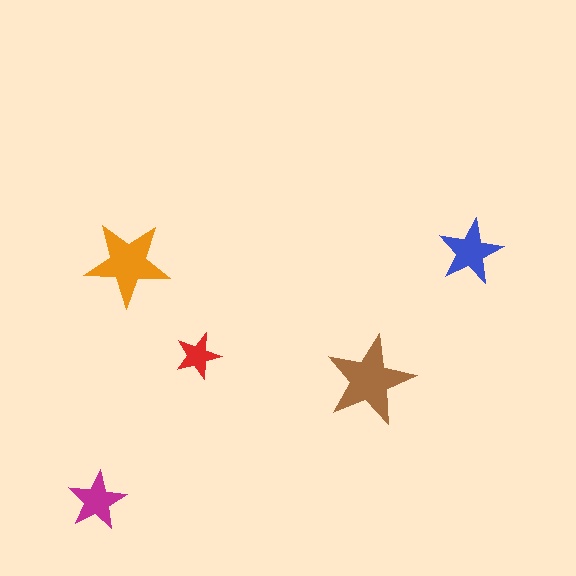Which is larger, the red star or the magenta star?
The magenta one.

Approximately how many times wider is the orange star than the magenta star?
About 1.5 times wider.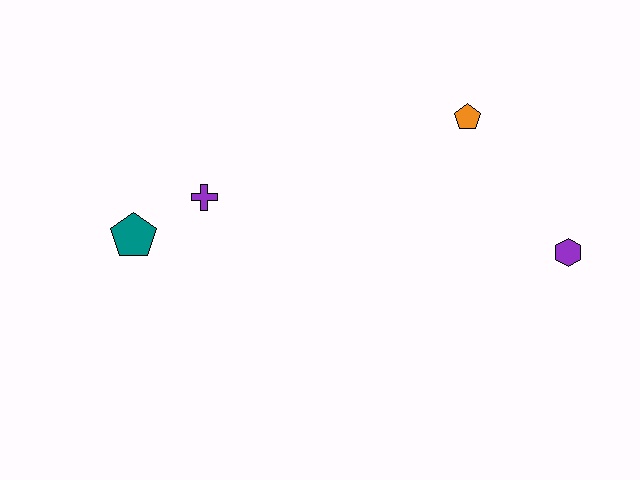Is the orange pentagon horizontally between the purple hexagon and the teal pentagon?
Yes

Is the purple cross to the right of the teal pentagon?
Yes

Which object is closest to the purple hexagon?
The orange pentagon is closest to the purple hexagon.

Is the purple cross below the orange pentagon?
Yes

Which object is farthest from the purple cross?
The purple hexagon is farthest from the purple cross.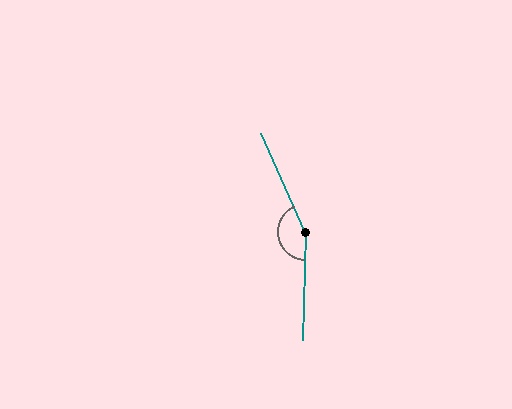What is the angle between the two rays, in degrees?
Approximately 154 degrees.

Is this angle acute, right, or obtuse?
It is obtuse.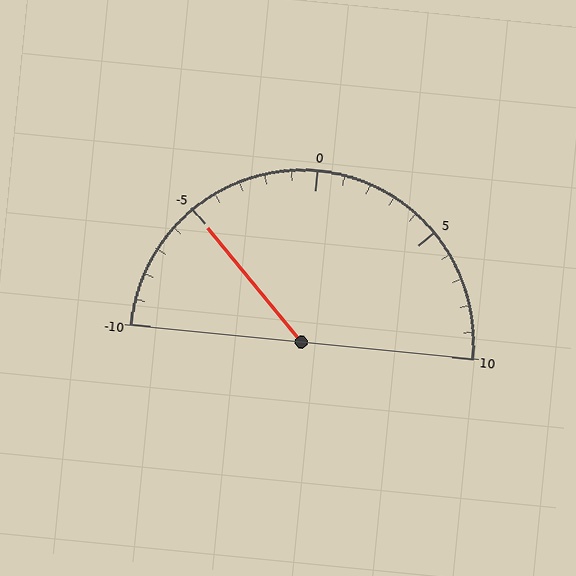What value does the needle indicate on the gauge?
The needle indicates approximately -5.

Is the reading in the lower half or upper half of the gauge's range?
The reading is in the lower half of the range (-10 to 10).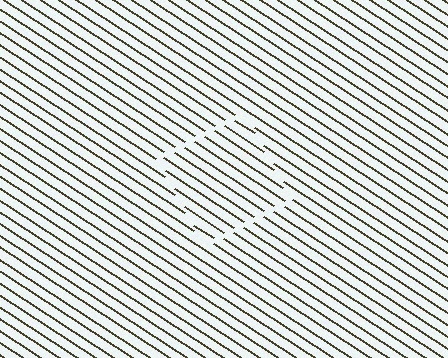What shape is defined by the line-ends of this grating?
An illusory square. The interior of the shape contains the same grating, shifted by half a period — the contour is defined by the phase discontinuity where line-ends from the inner and outer gratings abut.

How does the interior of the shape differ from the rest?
The interior of the shape contains the same grating, shifted by half a period — the contour is defined by the phase discontinuity where line-ends from the inner and outer gratings abut.